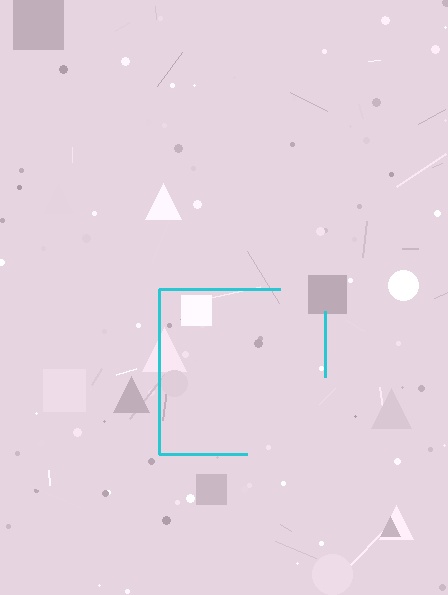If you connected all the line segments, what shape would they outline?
They would outline a square.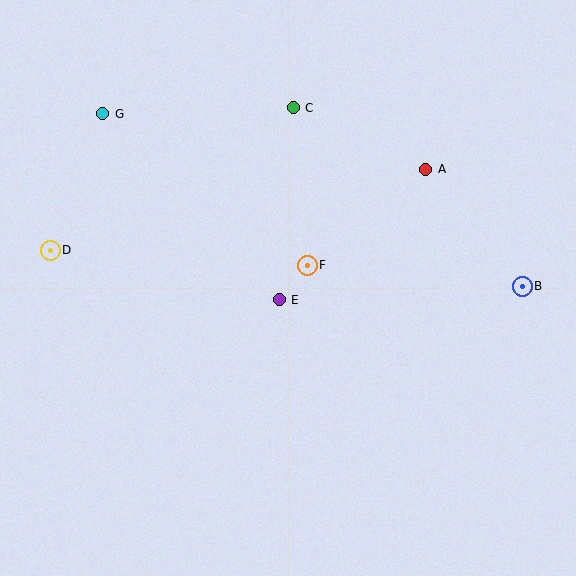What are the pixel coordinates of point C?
Point C is at (293, 108).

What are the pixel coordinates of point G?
Point G is at (103, 114).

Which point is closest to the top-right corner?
Point A is closest to the top-right corner.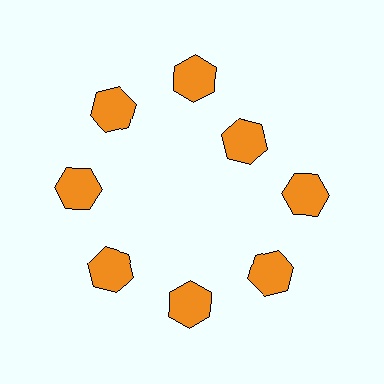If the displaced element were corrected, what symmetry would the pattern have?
It would have 8-fold rotational symmetry — the pattern would map onto itself every 45 degrees.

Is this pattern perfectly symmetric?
No. The 8 orange hexagons are arranged in a ring, but one element near the 2 o'clock position is pulled inward toward the center, breaking the 8-fold rotational symmetry.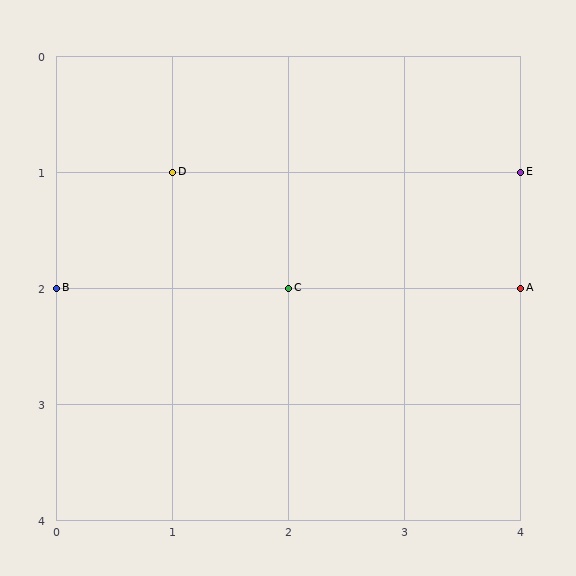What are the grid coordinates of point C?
Point C is at grid coordinates (2, 2).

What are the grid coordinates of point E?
Point E is at grid coordinates (4, 1).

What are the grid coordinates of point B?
Point B is at grid coordinates (0, 2).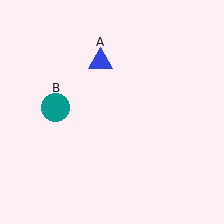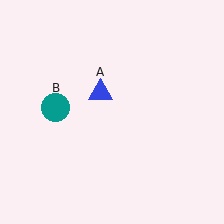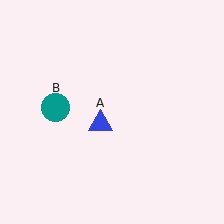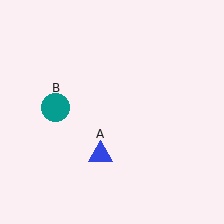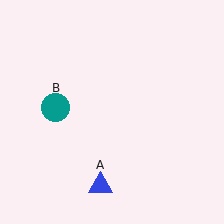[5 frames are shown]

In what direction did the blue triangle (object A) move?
The blue triangle (object A) moved down.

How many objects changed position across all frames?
1 object changed position: blue triangle (object A).